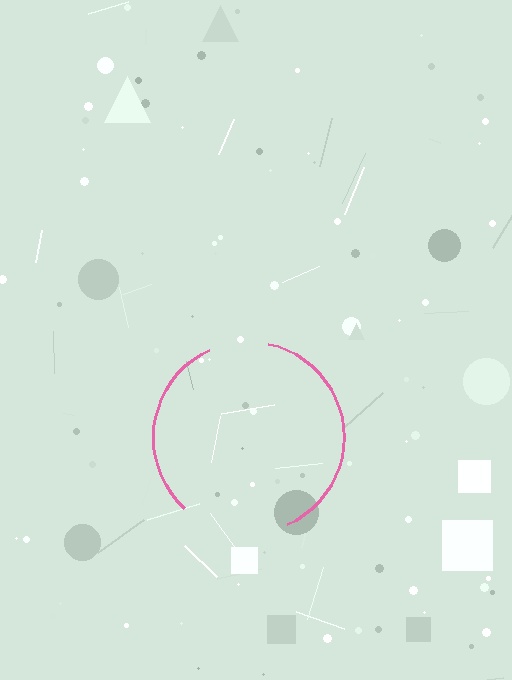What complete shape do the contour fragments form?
The contour fragments form a circle.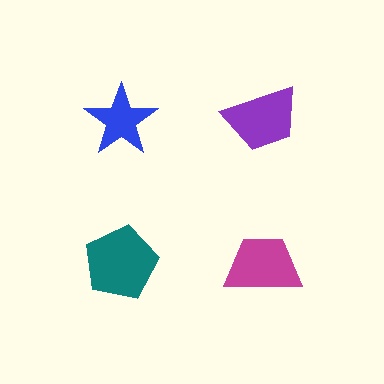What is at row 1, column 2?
A purple trapezoid.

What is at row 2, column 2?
A magenta trapezoid.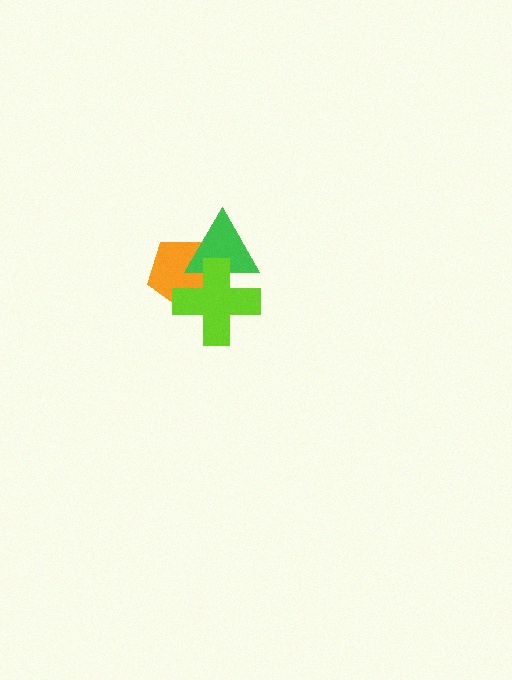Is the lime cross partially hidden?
No, no other shape covers it.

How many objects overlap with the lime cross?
2 objects overlap with the lime cross.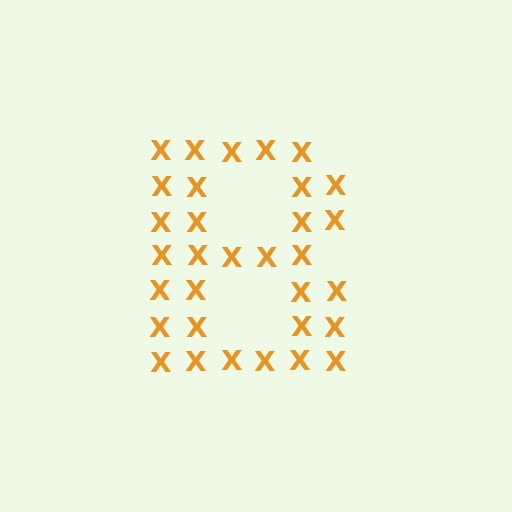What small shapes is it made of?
It is made of small letter X's.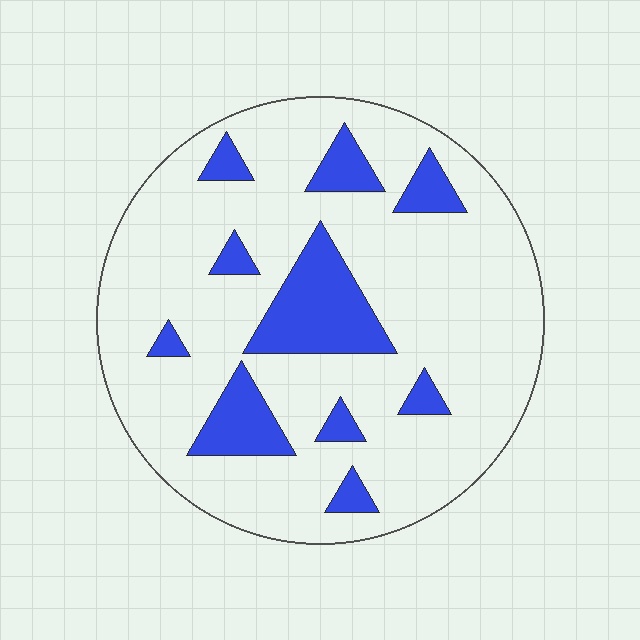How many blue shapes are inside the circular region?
10.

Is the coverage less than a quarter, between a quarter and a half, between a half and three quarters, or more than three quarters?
Less than a quarter.